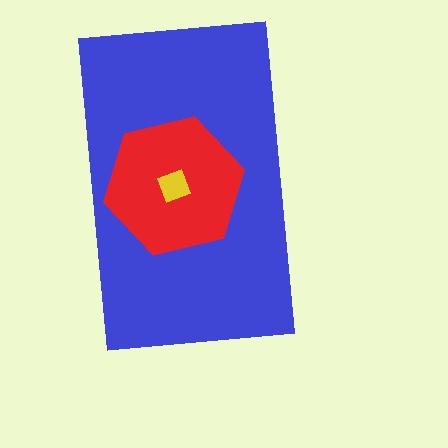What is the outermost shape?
The blue rectangle.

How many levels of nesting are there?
3.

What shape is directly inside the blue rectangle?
The red hexagon.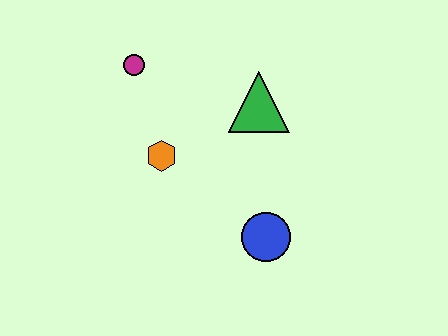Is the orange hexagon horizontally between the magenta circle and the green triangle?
Yes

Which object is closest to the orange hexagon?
The magenta circle is closest to the orange hexagon.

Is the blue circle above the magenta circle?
No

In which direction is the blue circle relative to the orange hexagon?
The blue circle is to the right of the orange hexagon.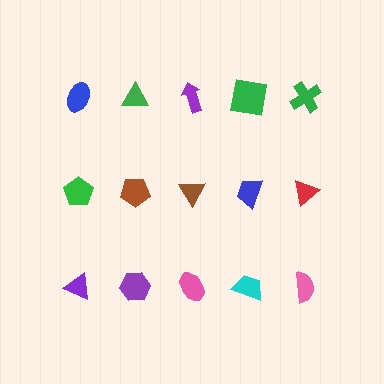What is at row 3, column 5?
A pink semicircle.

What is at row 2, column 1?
A green pentagon.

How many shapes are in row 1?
5 shapes.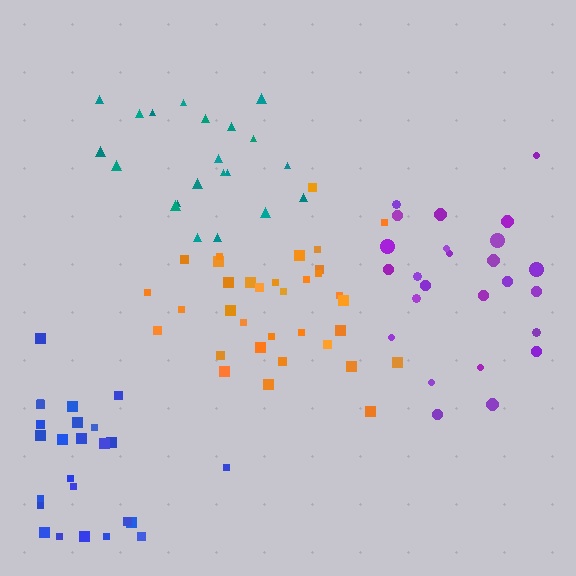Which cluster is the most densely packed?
Orange.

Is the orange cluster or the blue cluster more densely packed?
Orange.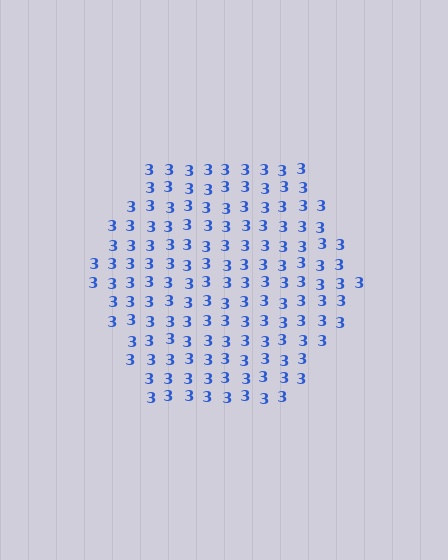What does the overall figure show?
The overall figure shows a hexagon.